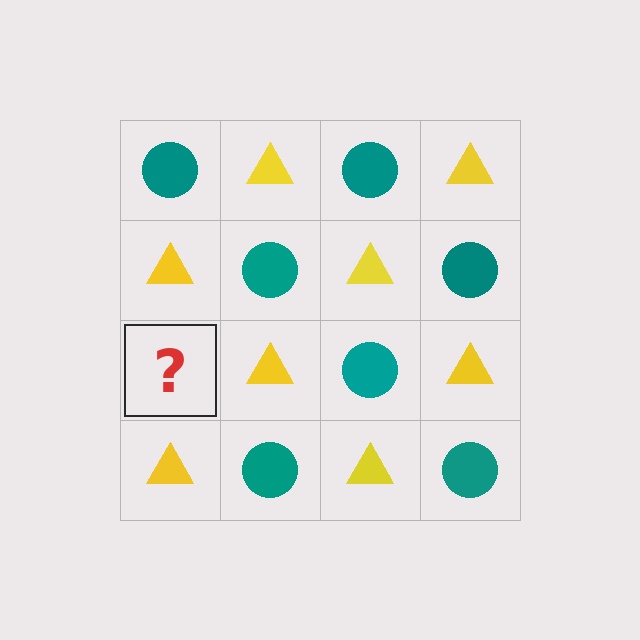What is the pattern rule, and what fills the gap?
The rule is that it alternates teal circle and yellow triangle in a checkerboard pattern. The gap should be filled with a teal circle.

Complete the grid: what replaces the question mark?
The question mark should be replaced with a teal circle.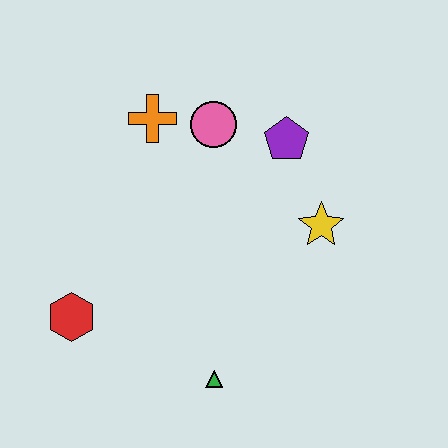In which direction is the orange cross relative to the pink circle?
The orange cross is to the left of the pink circle.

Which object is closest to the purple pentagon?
The pink circle is closest to the purple pentagon.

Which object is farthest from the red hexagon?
The purple pentagon is farthest from the red hexagon.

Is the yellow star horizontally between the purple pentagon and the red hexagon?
No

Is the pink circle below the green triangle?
No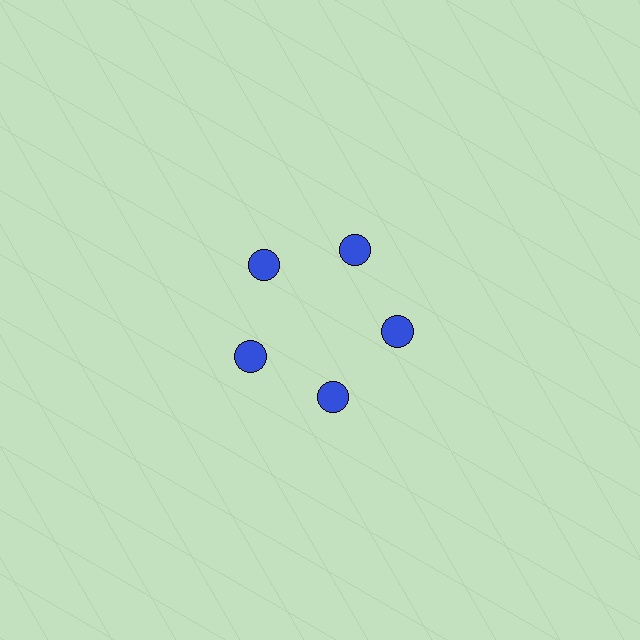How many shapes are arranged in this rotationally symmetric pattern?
There are 5 shapes, arranged in 5 groups of 1.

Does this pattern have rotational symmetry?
Yes, this pattern has 5-fold rotational symmetry. It looks the same after rotating 72 degrees around the center.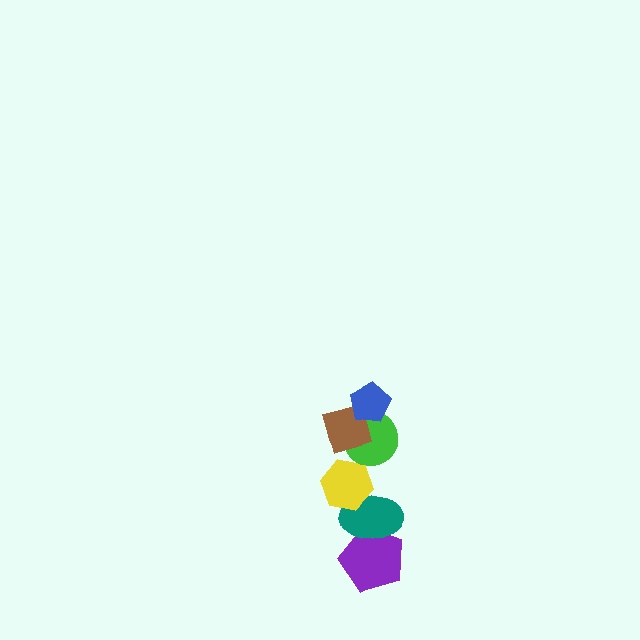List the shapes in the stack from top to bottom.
From top to bottom: the blue pentagon, the brown square, the green circle, the yellow hexagon, the teal ellipse, the purple pentagon.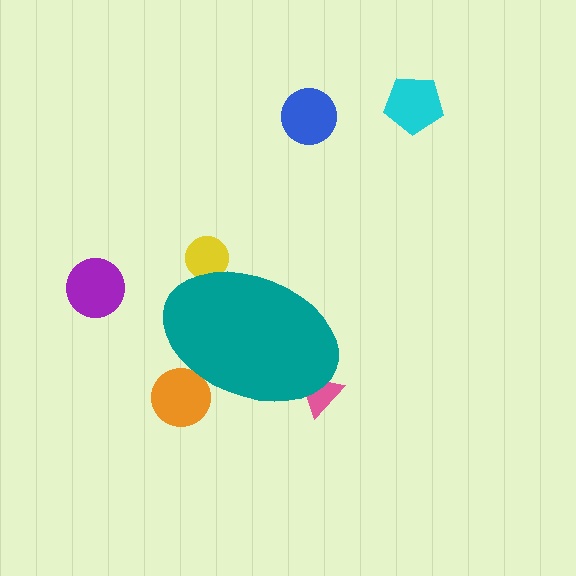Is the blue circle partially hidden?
No, the blue circle is fully visible.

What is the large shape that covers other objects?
A teal ellipse.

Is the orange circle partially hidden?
Yes, the orange circle is partially hidden behind the teal ellipse.